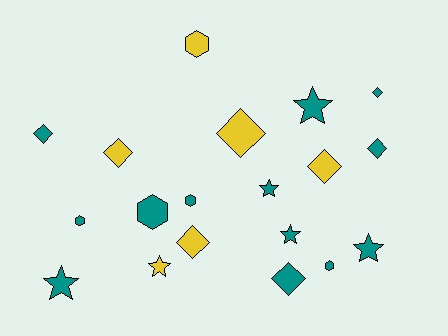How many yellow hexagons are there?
There is 1 yellow hexagon.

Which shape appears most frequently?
Diamond, with 8 objects.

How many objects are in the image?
There are 19 objects.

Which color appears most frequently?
Teal, with 13 objects.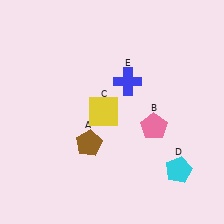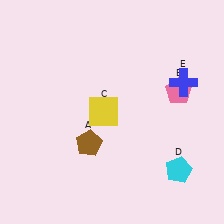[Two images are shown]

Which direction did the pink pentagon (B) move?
The pink pentagon (B) moved up.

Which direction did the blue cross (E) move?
The blue cross (E) moved right.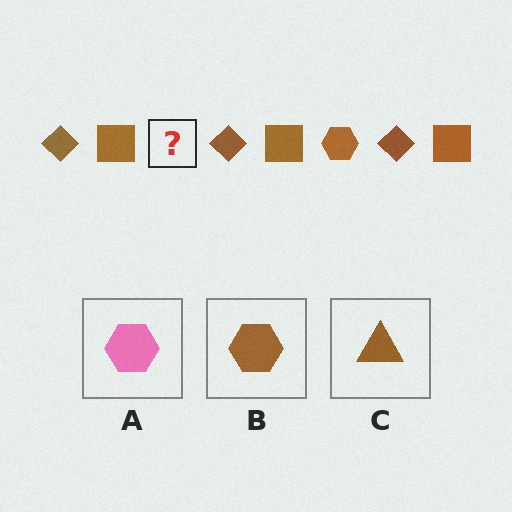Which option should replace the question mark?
Option B.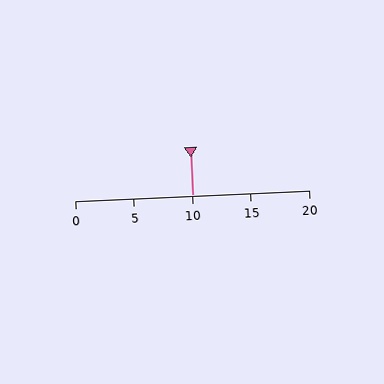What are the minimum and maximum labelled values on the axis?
The axis runs from 0 to 20.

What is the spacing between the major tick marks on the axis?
The major ticks are spaced 5 apart.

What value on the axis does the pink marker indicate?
The marker indicates approximately 10.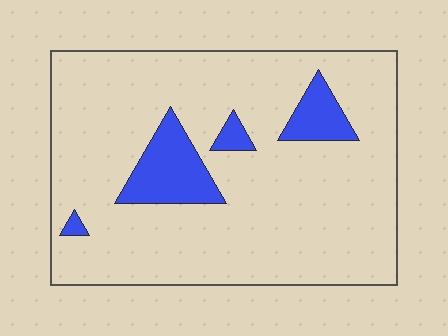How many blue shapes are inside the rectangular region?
4.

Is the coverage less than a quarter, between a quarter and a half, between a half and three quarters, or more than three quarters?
Less than a quarter.